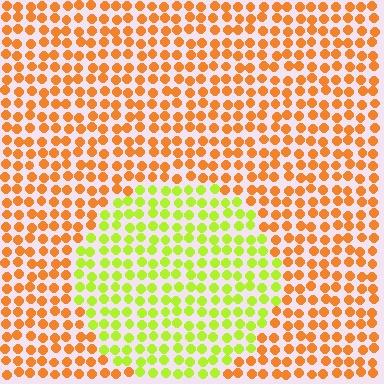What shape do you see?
I see a circle.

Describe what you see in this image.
The image is filled with small orange elements in a uniform arrangement. A circle-shaped region is visible where the elements are tinted to a slightly different hue, forming a subtle color boundary.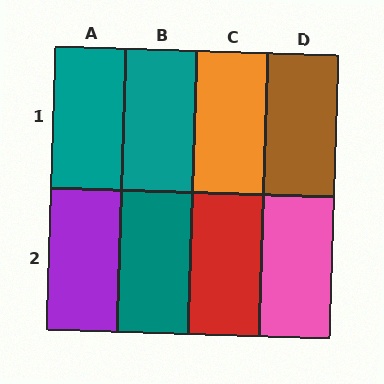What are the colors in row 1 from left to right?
Teal, teal, orange, brown.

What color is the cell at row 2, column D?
Pink.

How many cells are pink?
1 cell is pink.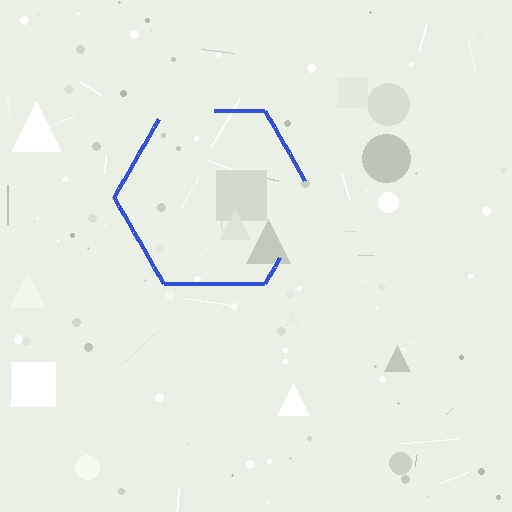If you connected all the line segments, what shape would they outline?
They would outline a hexagon.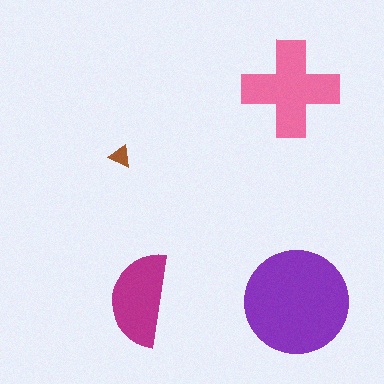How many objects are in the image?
There are 4 objects in the image.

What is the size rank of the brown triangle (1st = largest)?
4th.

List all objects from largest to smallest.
The purple circle, the pink cross, the magenta semicircle, the brown triangle.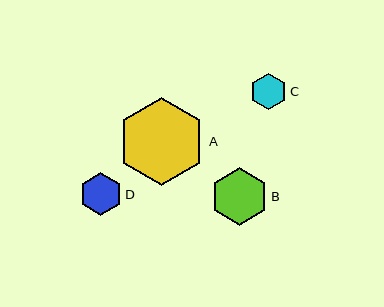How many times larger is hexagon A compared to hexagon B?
Hexagon A is approximately 1.5 times the size of hexagon B.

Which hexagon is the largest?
Hexagon A is the largest with a size of approximately 88 pixels.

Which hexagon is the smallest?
Hexagon C is the smallest with a size of approximately 37 pixels.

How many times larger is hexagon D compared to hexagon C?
Hexagon D is approximately 1.2 times the size of hexagon C.